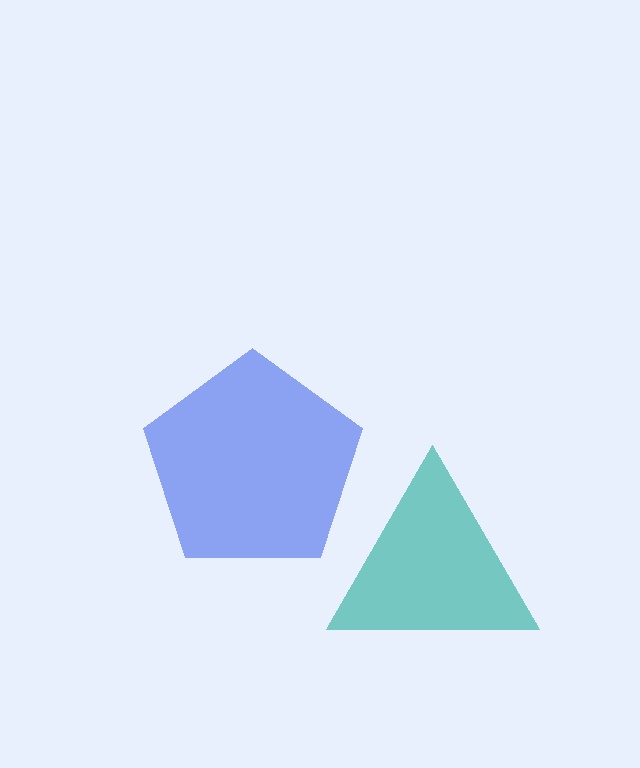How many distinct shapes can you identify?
There are 2 distinct shapes: a teal triangle, a blue pentagon.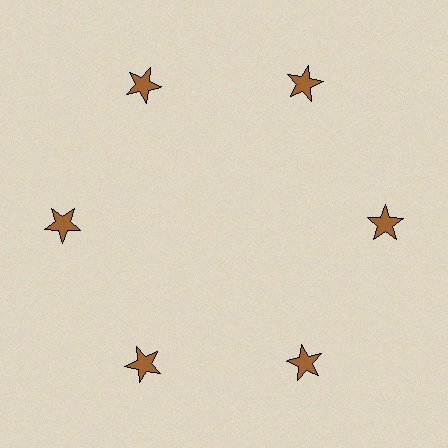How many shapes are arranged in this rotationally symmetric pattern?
There are 6 shapes, arranged in 6 groups of 1.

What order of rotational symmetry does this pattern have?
This pattern has 6-fold rotational symmetry.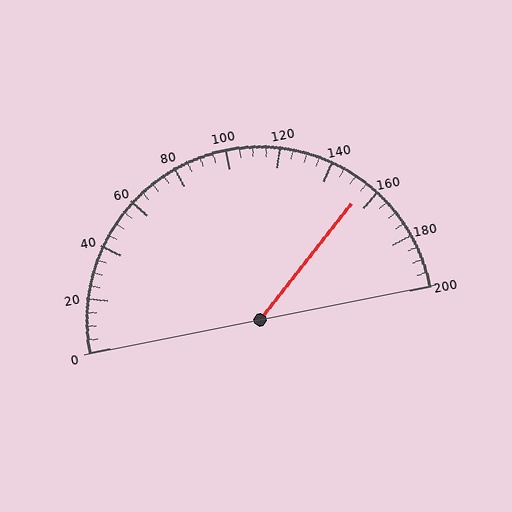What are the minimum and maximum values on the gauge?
The gauge ranges from 0 to 200.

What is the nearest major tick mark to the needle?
The nearest major tick mark is 160.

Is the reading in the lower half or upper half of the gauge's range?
The reading is in the upper half of the range (0 to 200).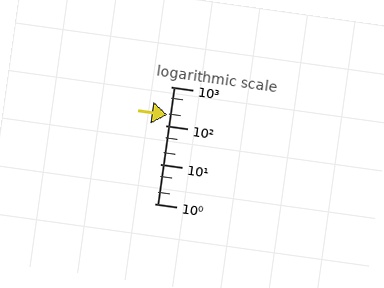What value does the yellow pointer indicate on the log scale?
The pointer indicates approximately 190.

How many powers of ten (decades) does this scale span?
The scale spans 3 decades, from 1 to 1000.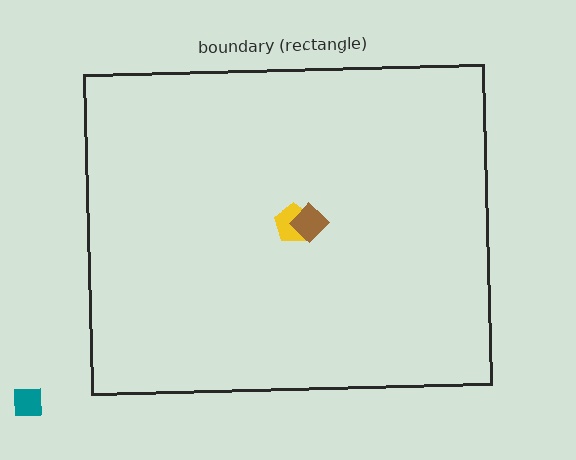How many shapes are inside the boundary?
2 inside, 1 outside.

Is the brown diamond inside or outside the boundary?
Inside.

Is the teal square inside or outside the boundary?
Outside.